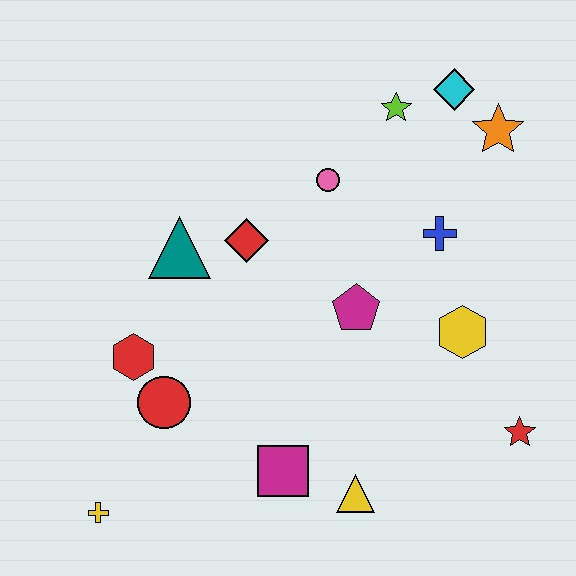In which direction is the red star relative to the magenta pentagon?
The red star is to the right of the magenta pentagon.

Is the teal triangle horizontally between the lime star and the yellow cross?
Yes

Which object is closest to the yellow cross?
The red circle is closest to the yellow cross.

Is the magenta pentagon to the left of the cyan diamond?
Yes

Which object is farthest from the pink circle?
The yellow cross is farthest from the pink circle.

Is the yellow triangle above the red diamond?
No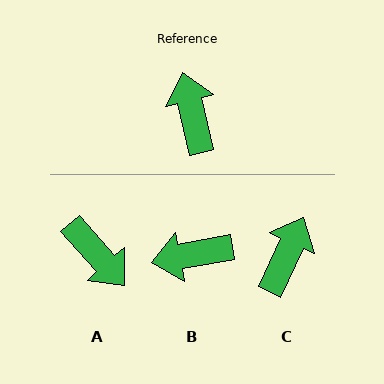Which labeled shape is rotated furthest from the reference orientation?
A, about 152 degrees away.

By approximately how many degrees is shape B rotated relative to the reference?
Approximately 87 degrees counter-clockwise.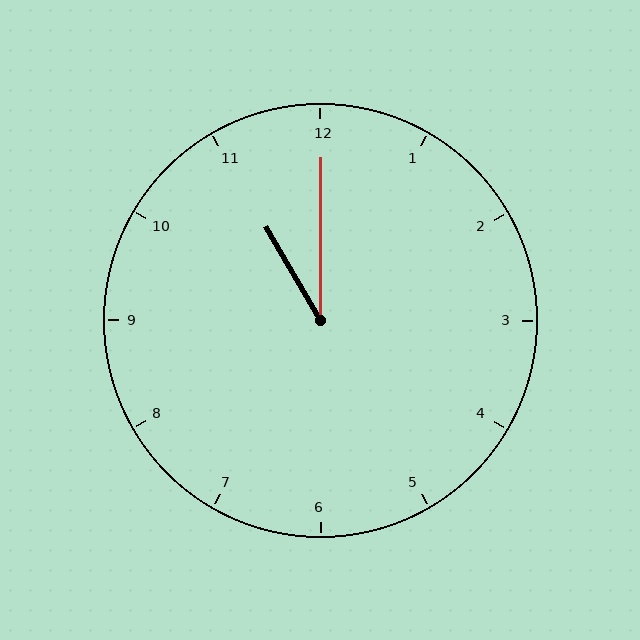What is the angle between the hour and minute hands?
Approximately 30 degrees.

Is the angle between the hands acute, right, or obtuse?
It is acute.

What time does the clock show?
11:00.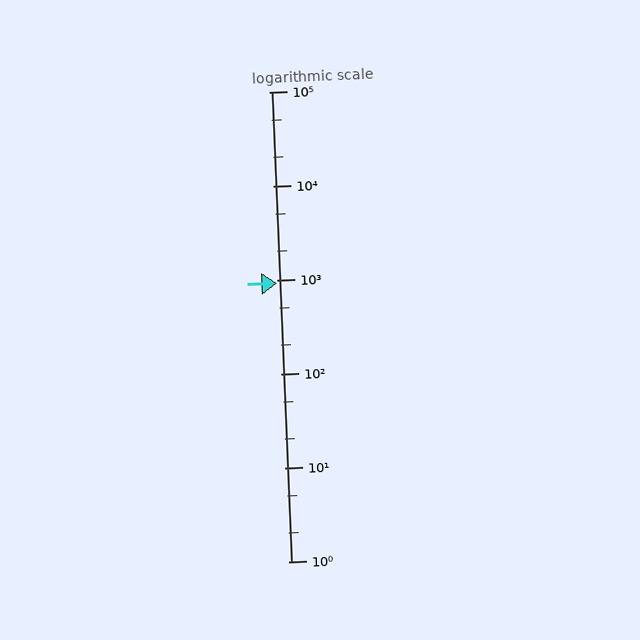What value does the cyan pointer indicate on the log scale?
The pointer indicates approximately 920.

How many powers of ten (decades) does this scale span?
The scale spans 5 decades, from 1 to 100000.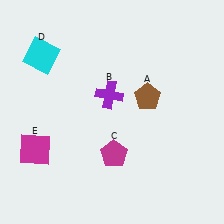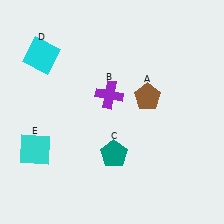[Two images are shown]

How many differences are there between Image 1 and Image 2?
There are 2 differences between the two images.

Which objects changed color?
C changed from magenta to teal. E changed from magenta to cyan.